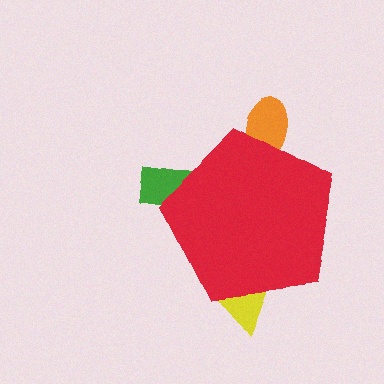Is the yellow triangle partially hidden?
Yes, the yellow triangle is partially hidden behind the red pentagon.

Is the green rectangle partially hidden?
Yes, the green rectangle is partially hidden behind the red pentagon.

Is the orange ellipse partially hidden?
Yes, the orange ellipse is partially hidden behind the red pentagon.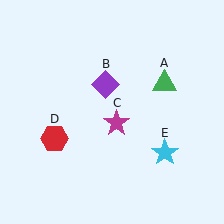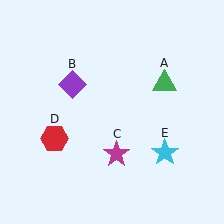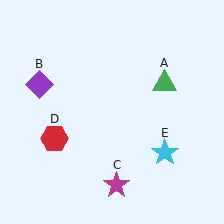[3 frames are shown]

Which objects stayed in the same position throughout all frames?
Green triangle (object A) and red hexagon (object D) and cyan star (object E) remained stationary.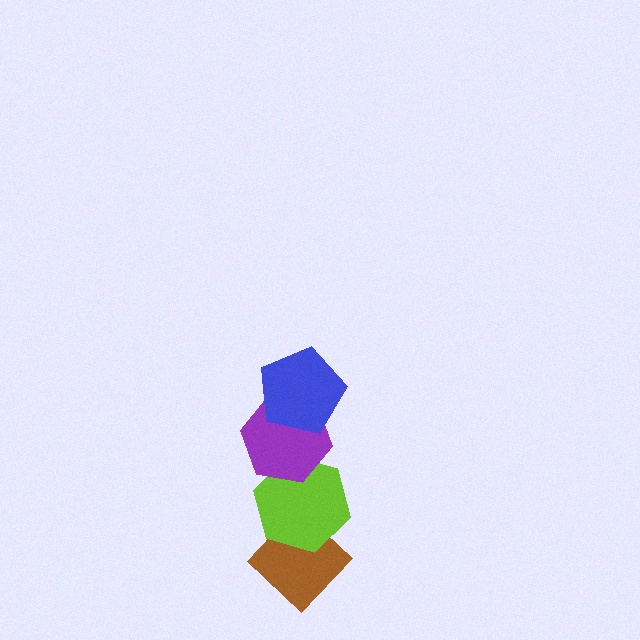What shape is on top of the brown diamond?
The lime hexagon is on top of the brown diamond.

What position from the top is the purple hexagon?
The purple hexagon is 2nd from the top.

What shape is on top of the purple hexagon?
The blue pentagon is on top of the purple hexagon.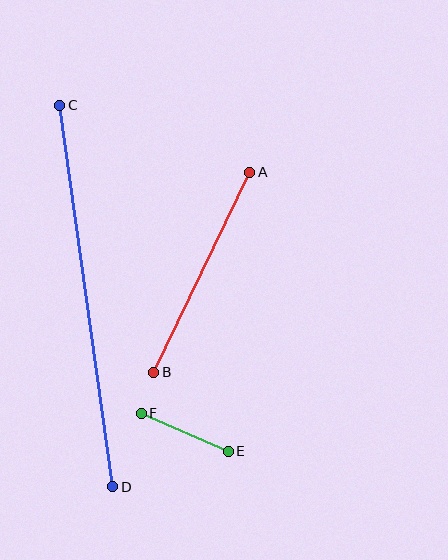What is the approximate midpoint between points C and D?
The midpoint is at approximately (86, 296) pixels.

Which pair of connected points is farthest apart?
Points C and D are farthest apart.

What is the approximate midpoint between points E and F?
The midpoint is at approximately (185, 432) pixels.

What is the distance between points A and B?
The distance is approximately 222 pixels.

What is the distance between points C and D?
The distance is approximately 385 pixels.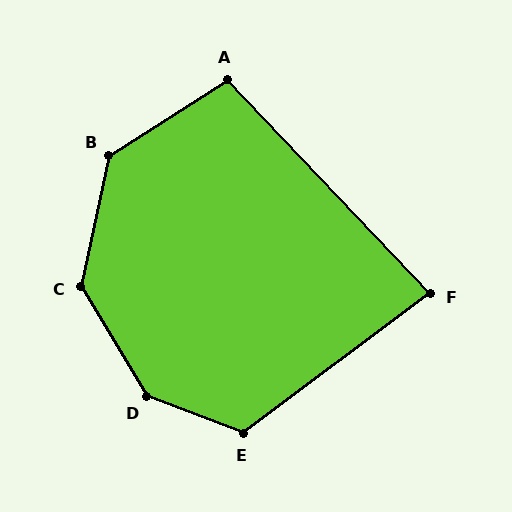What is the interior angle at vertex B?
Approximately 135 degrees (obtuse).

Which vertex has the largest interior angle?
D, at approximately 142 degrees.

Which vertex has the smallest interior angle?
F, at approximately 83 degrees.